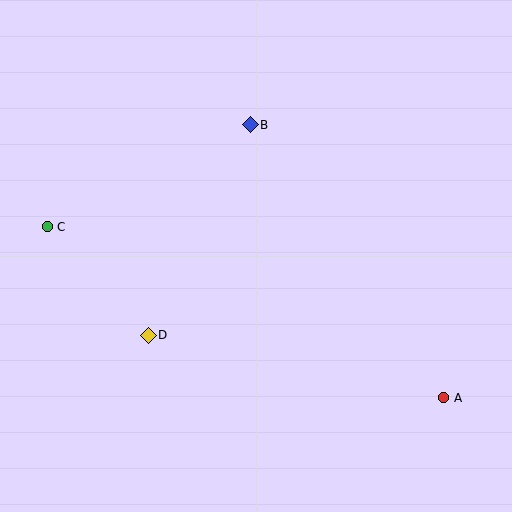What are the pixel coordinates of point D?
Point D is at (148, 335).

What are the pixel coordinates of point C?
Point C is at (47, 227).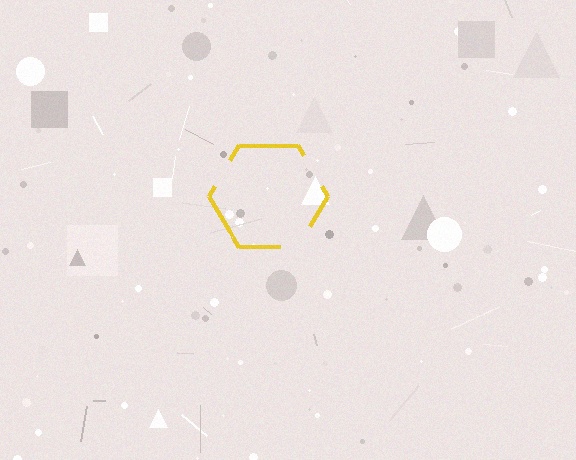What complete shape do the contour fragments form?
The contour fragments form a hexagon.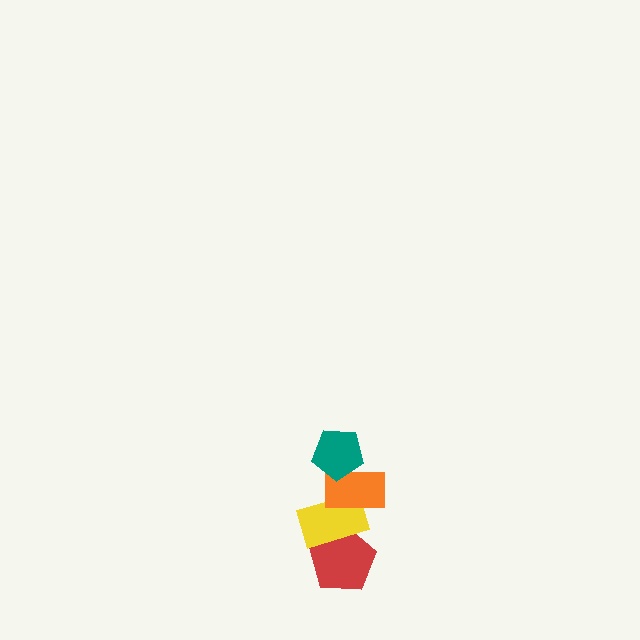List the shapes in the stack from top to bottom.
From top to bottom: the teal pentagon, the orange rectangle, the yellow rectangle, the red pentagon.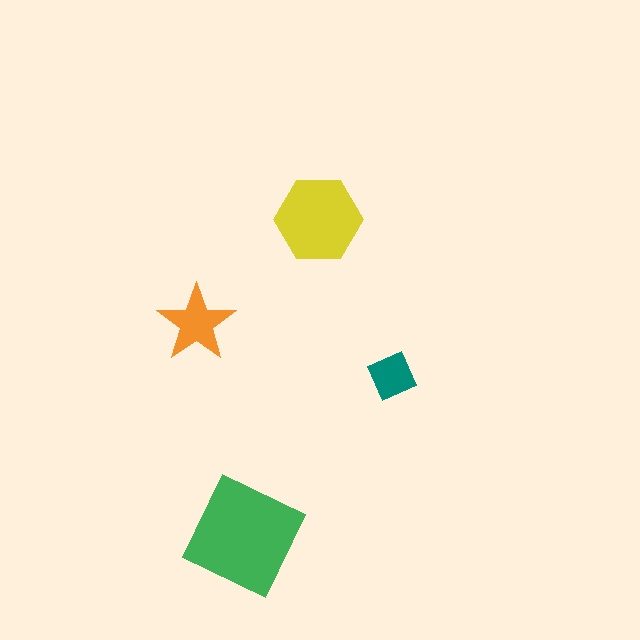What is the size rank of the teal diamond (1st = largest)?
4th.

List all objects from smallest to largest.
The teal diamond, the orange star, the yellow hexagon, the green square.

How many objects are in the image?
There are 4 objects in the image.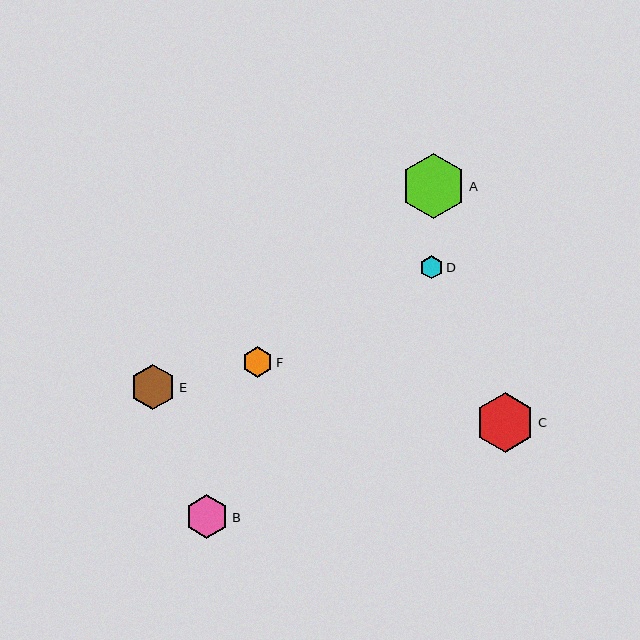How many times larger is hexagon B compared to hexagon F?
Hexagon B is approximately 1.4 times the size of hexagon F.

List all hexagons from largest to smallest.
From largest to smallest: A, C, E, B, F, D.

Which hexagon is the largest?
Hexagon A is the largest with a size of approximately 65 pixels.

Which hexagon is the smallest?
Hexagon D is the smallest with a size of approximately 23 pixels.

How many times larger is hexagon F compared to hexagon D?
Hexagon F is approximately 1.3 times the size of hexagon D.